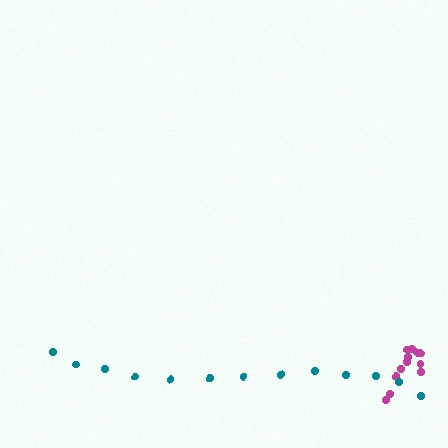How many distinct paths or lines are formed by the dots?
There are 2 distinct paths.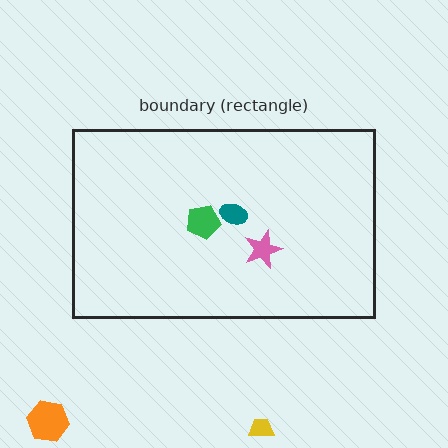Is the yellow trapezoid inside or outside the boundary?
Outside.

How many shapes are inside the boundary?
3 inside, 2 outside.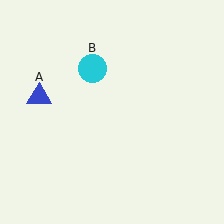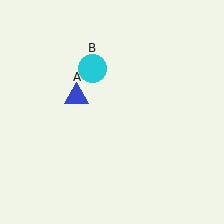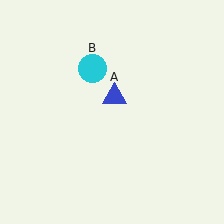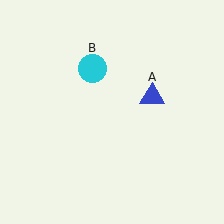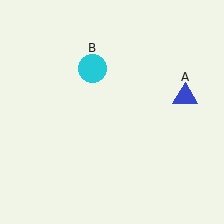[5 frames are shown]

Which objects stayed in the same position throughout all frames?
Cyan circle (object B) remained stationary.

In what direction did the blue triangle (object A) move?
The blue triangle (object A) moved right.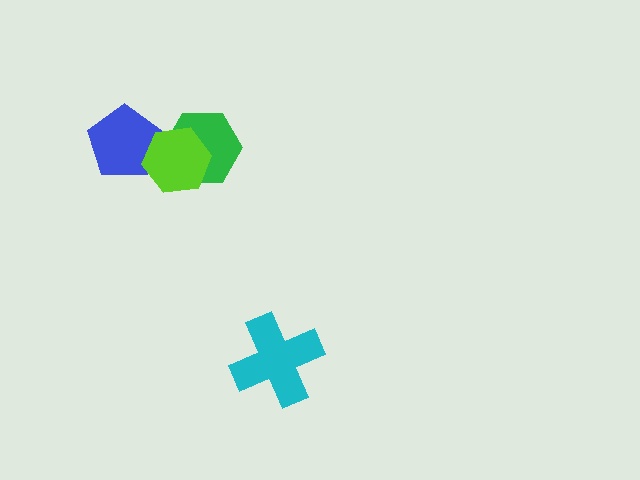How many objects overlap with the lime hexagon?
2 objects overlap with the lime hexagon.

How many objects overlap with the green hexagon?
1 object overlaps with the green hexagon.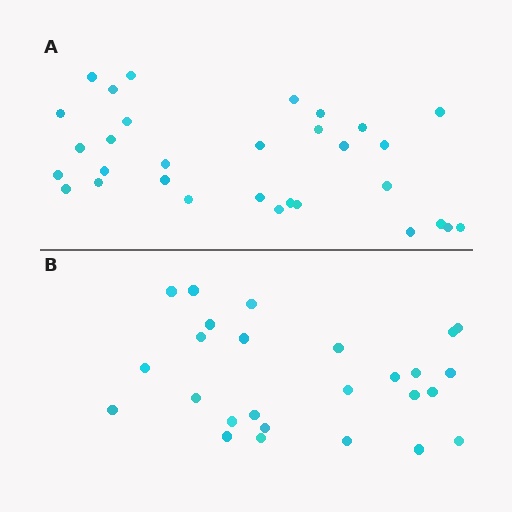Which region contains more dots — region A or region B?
Region A (the top region) has more dots.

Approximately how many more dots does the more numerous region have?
Region A has about 5 more dots than region B.